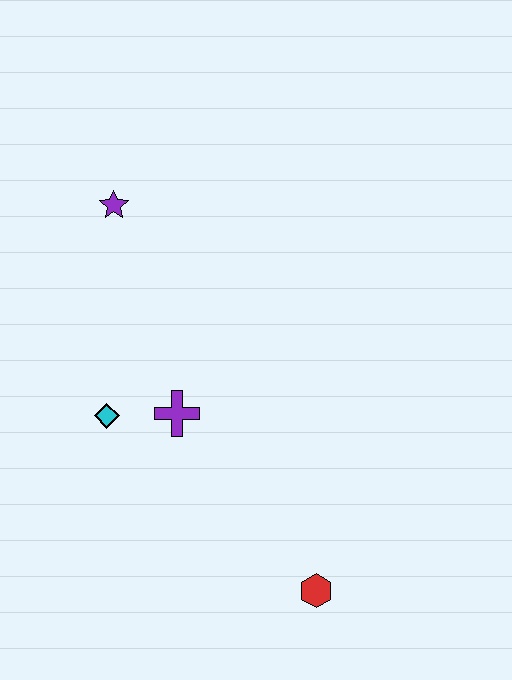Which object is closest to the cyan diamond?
The purple cross is closest to the cyan diamond.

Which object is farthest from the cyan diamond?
The red hexagon is farthest from the cyan diamond.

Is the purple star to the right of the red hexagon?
No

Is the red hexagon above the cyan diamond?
No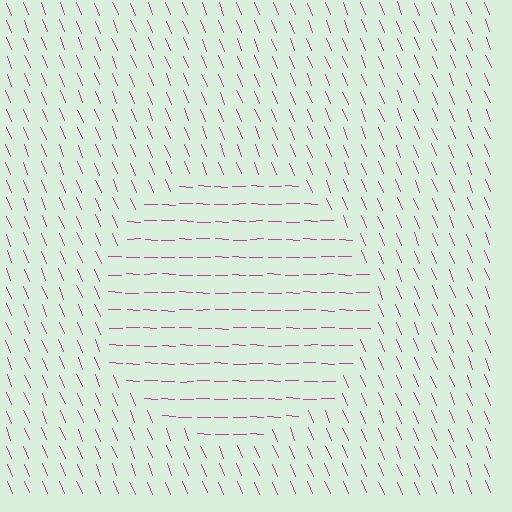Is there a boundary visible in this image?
Yes, there is a texture boundary formed by a change in line orientation.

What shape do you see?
I see a circle.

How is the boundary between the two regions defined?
The boundary is defined purely by a change in line orientation (approximately 66 degrees difference). All lines are the same color and thickness.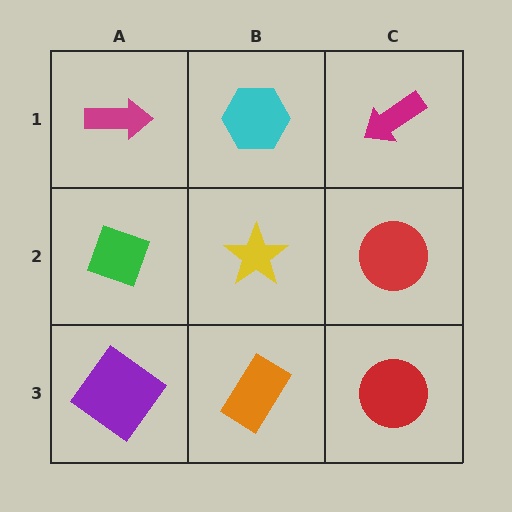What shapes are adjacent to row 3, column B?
A yellow star (row 2, column B), a purple diamond (row 3, column A), a red circle (row 3, column C).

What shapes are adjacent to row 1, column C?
A red circle (row 2, column C), a cyan hexagon (row 1, column B).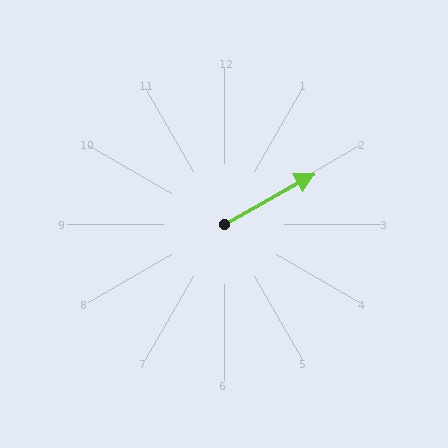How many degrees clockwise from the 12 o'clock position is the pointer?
Approximately 61 degrees.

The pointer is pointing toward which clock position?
Roughly 2 o'clock.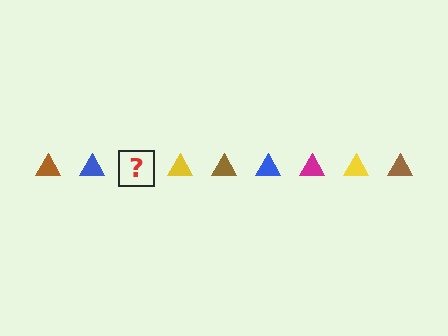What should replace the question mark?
The question mark should be replaced with a magenta triangle.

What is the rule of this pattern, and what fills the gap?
The rule is that the pattern cycles through brown, blue, magenta, yellow triangles. The gap should be filled with a magenta triangle.